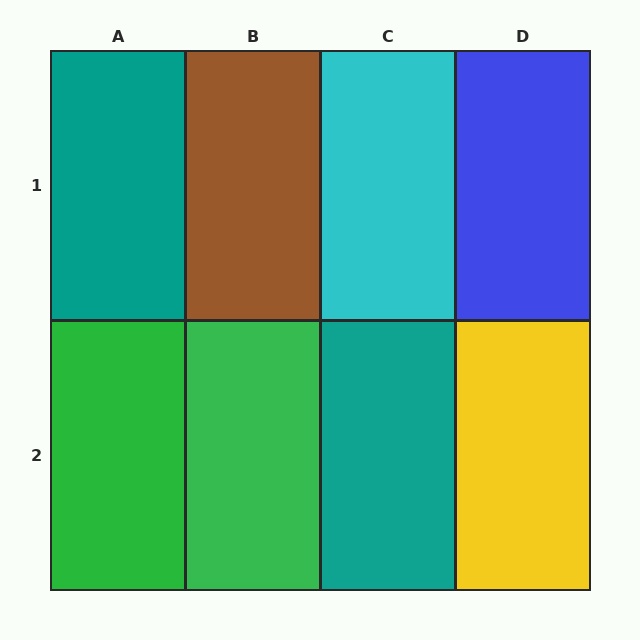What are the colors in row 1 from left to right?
Teal, brown, cyan, blue.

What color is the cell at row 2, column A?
Green.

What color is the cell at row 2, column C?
Teal.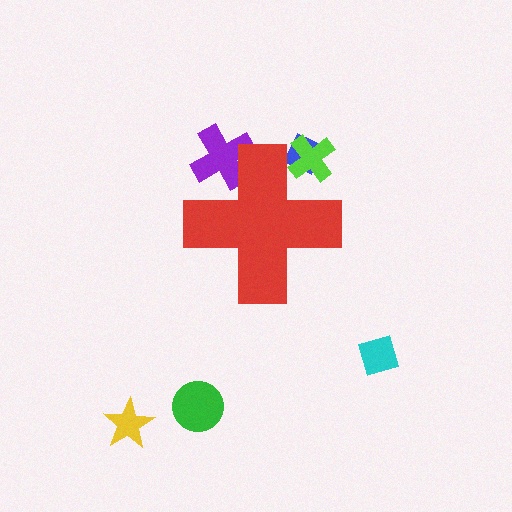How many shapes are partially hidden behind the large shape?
3 shapes are partially hidden.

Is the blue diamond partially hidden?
Yes, the blue diamond is partially hidden behind the red cross.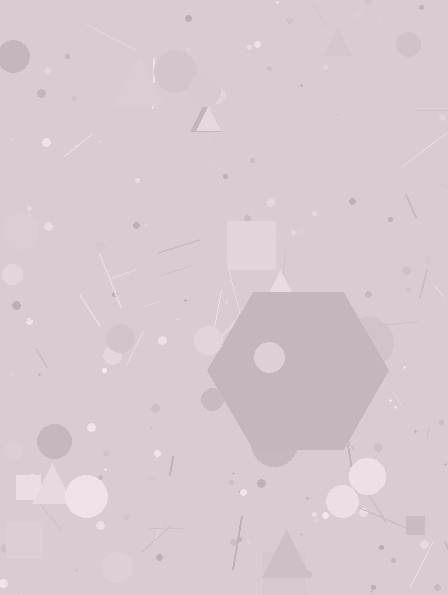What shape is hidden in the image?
A hexagon is hidden in the image.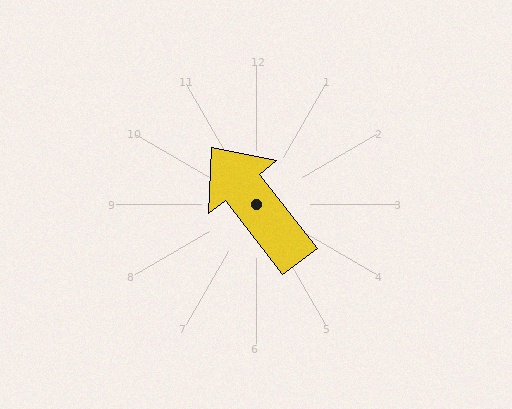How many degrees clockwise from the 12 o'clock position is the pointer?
Approximately 322 degrees.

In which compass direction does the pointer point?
Northwest.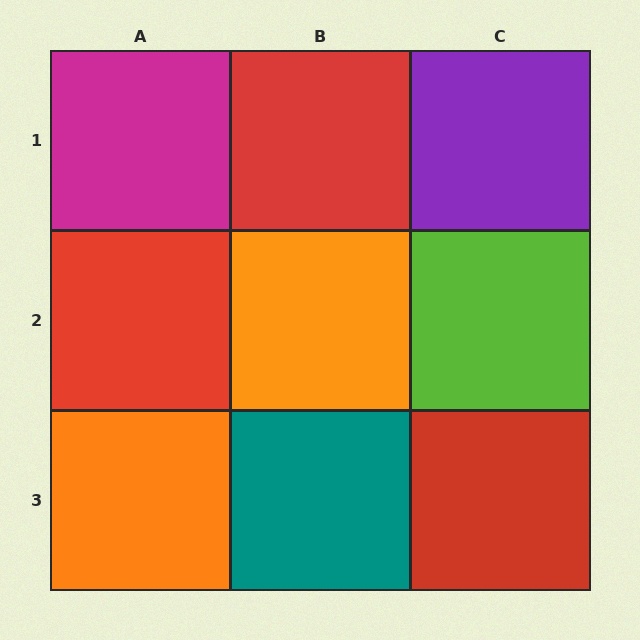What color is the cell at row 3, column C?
Red.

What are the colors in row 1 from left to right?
Magenta, red, purple.